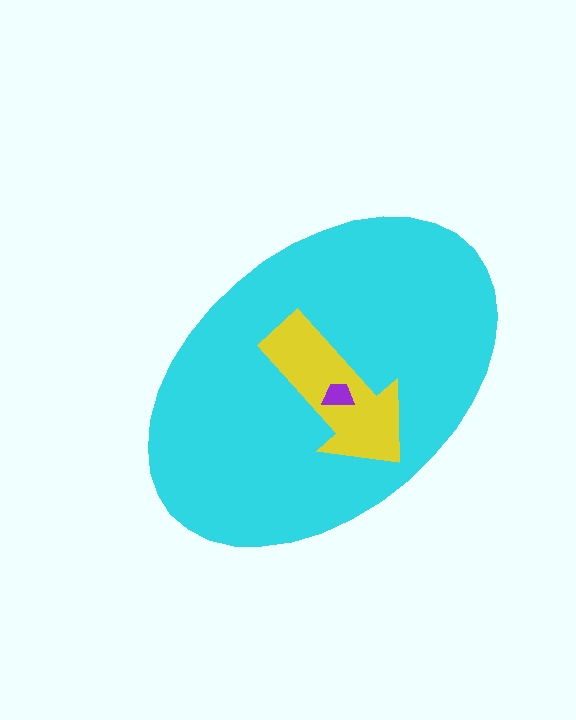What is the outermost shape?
The cyan ellipse.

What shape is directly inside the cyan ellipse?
The yellow arrow.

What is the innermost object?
The purple trapezoid.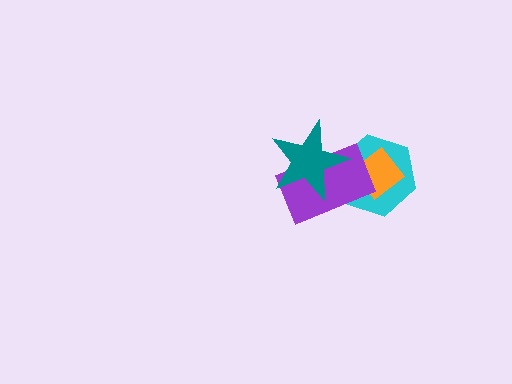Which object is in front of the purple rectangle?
The teal star is in front of the purple rectangle.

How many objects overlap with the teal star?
2 objects overlap with the teal star.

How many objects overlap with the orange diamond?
2 objects overlap with the orange diamond.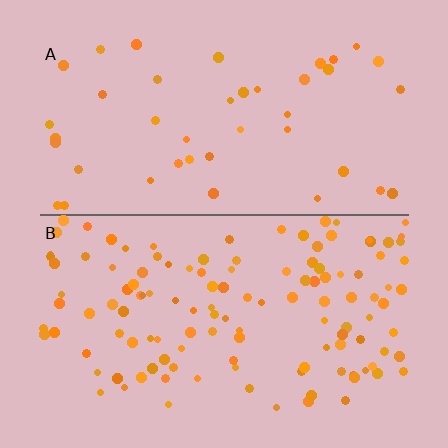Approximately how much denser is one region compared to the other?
Approximately 2.9× — region B over region A.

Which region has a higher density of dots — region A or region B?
B (the bottom).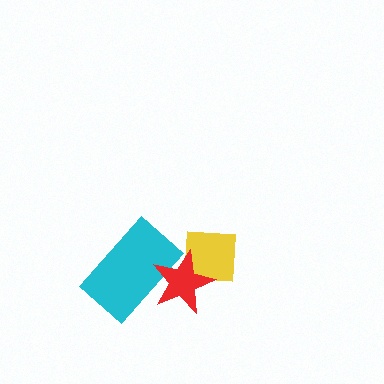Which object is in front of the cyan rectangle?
The red star is in front of the cyan rectangle.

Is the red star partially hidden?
No, no other shape covers it.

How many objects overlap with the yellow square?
1 object overlaps with the yellow square.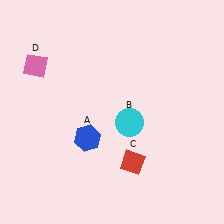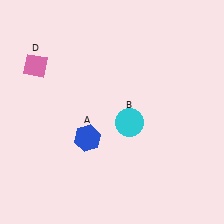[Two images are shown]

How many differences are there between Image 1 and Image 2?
There is 1 difference between the two images.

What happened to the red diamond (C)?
The red diamond (C) was removed in Image 2. It was in the bottom-right area of Image 1.